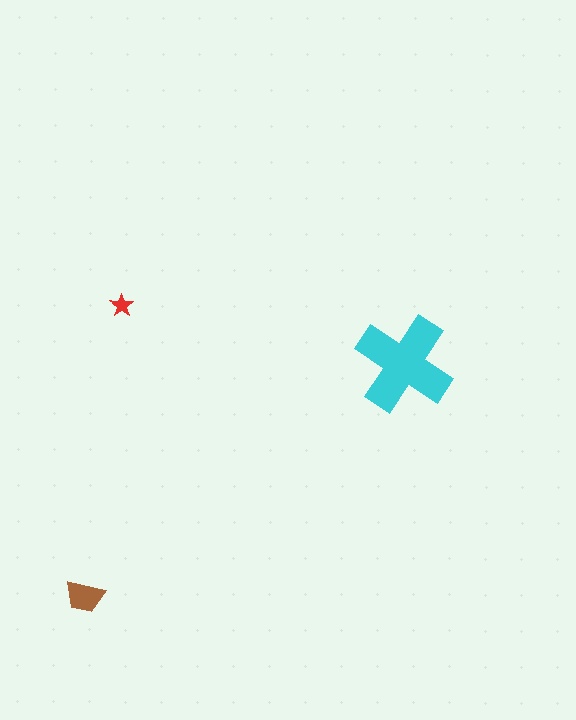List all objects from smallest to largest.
The red star, the brown trapezoid, the cyan cross.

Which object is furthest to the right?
The cyan cross is rightmost.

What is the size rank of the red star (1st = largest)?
3rd.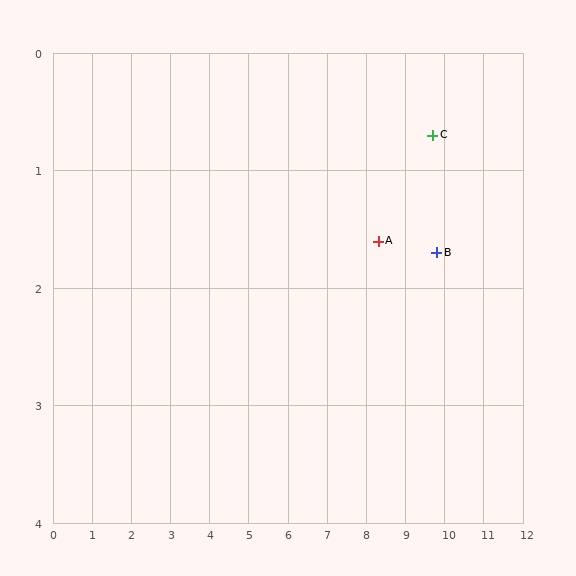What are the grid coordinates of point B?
Point B is at approximately (9.8, 1.7).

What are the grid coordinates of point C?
Point C is at approximately (9.7, 0.7).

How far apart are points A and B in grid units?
Points A and B are about 1.5 grid units apart.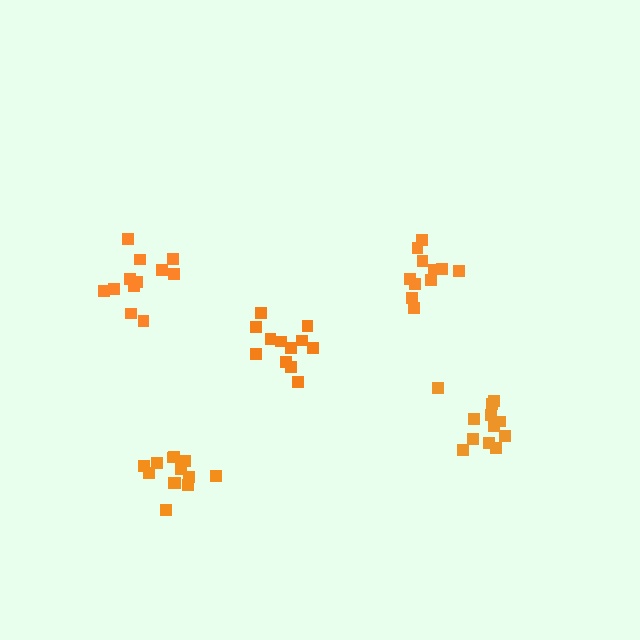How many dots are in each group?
Group 1: 12 dots, Group 2: 11 dots, Group 3: 12 dots, Group 4: 13 dots, Group 5: 12 dots (60 total).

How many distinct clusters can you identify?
There are 5 distinct clusters.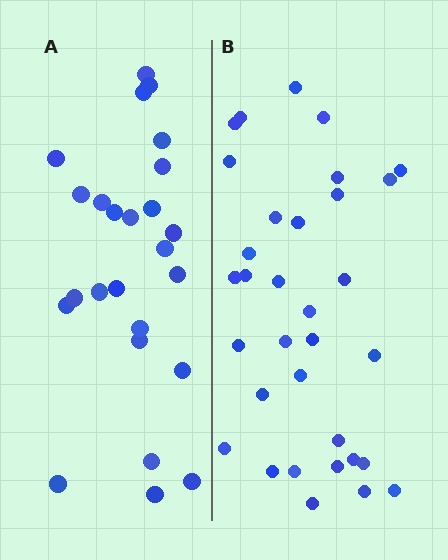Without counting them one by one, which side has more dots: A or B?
Region B (the right region) has more dots.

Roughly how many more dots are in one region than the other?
Region B has roughly 8 or so more dots than region A.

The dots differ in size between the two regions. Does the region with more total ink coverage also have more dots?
No. Region A has more total ink coverage because its dots are larger, but region B actually contains more individual dots. Total area can be misleading — the number of items is what matters here.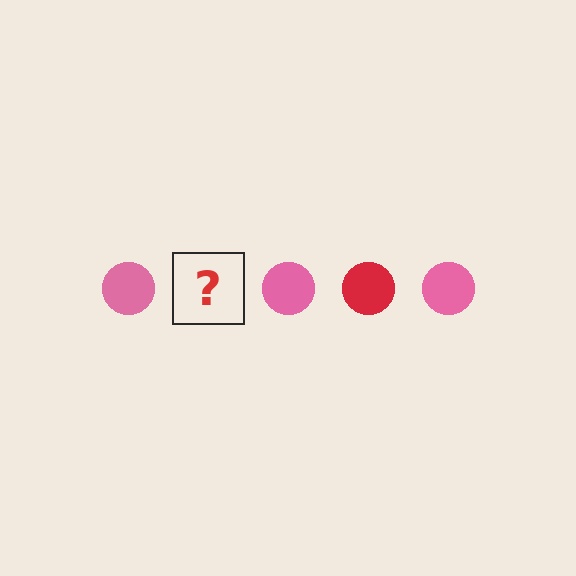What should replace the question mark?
The question mark should be replaced with a red circle.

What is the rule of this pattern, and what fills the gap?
The rule is that the pattern cycles through pink, red circles. The gap should be filled with a red circle.